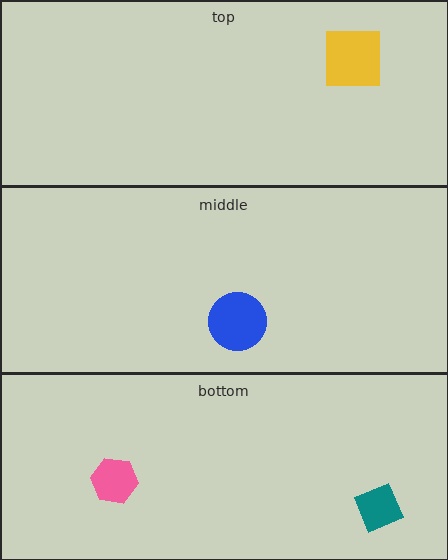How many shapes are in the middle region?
1.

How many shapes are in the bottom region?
2.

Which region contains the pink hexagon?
The bottom region.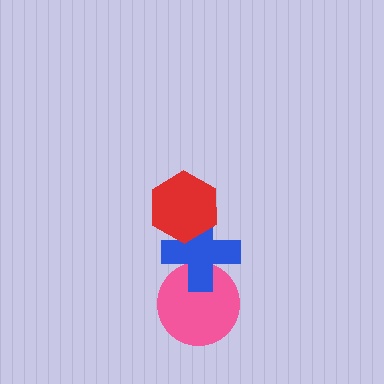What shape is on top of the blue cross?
The red hexagon is on top of the blue cross.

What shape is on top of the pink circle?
The blue cross is on top of the pink circle.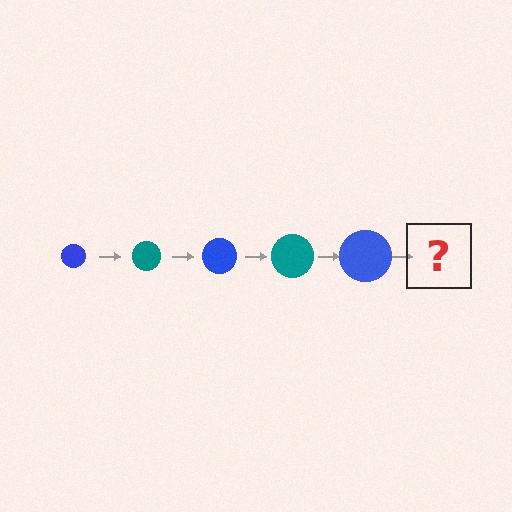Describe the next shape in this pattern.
It should be a teal circle, larger than the previous one.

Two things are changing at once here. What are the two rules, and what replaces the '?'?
The two rules are that the circle grows larger each step and the color cycles through blue and teal. The '?' should be a teal circle, larger than the previous one.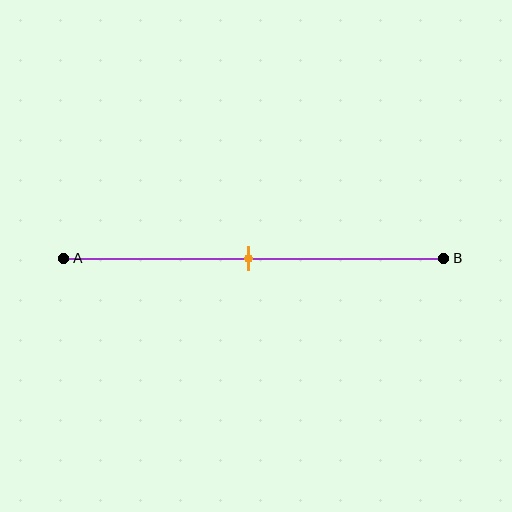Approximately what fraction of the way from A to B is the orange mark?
The orange mark is approximately 50% of the way from A to B.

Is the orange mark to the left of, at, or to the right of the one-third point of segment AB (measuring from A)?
The orange mark is to the right of the one-third point of segment AB.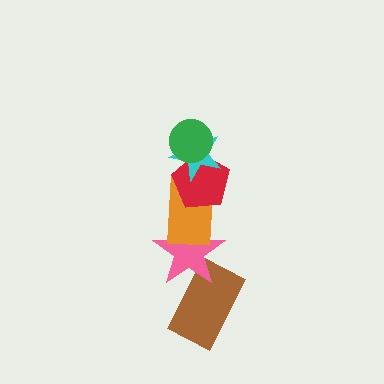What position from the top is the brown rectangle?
The brown rectangle is 6th from the top.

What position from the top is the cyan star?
The cyan star is 2nd from the top.